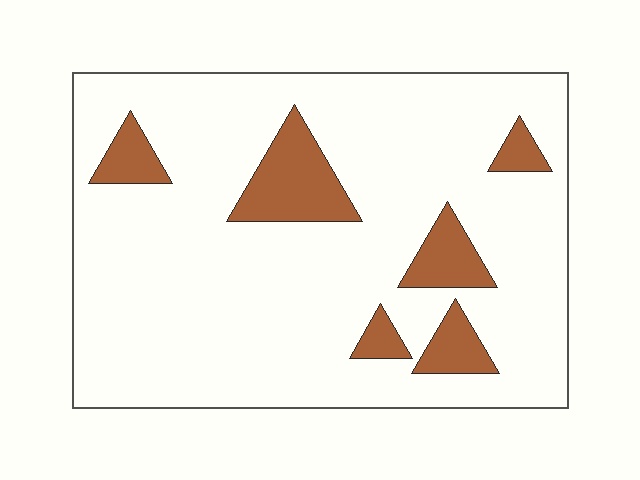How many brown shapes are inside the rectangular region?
6.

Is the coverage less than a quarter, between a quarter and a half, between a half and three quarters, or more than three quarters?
Less than a quarter.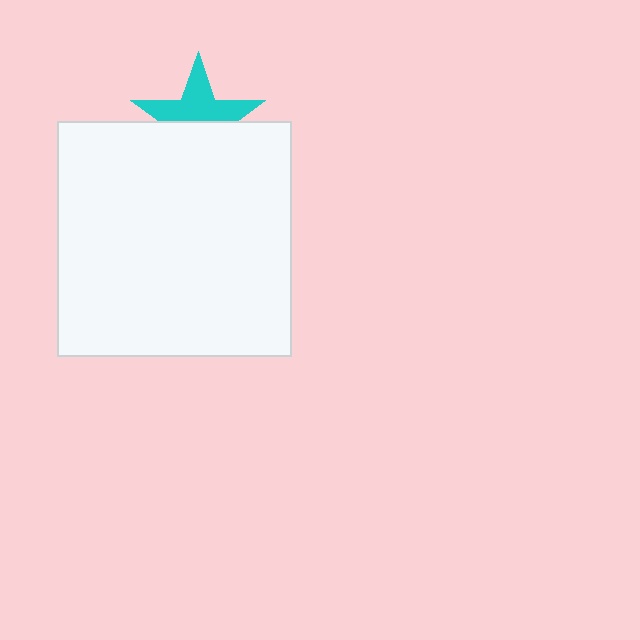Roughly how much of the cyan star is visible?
About half of it is visible (roughly 53%).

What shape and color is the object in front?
The object in front is a white square.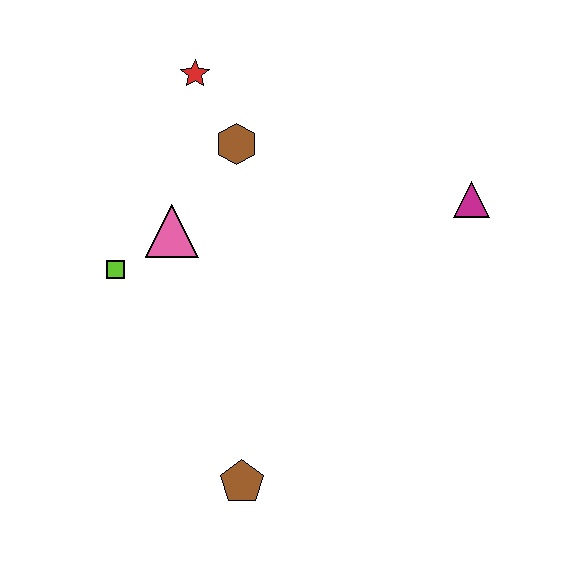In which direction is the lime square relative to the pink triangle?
The lime square is to the left of the pink triangle.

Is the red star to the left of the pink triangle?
No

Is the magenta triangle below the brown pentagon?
No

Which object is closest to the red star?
The brown hexagon is closest to the red star.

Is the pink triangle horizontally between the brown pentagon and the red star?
No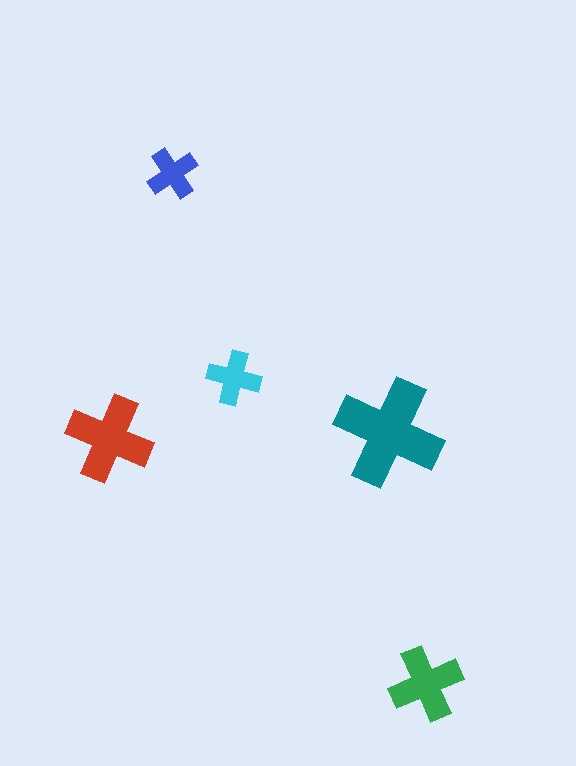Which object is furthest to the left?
The red cross is leftmost.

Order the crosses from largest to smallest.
the teal one, the red one, the green one, the cyan one, the blue one.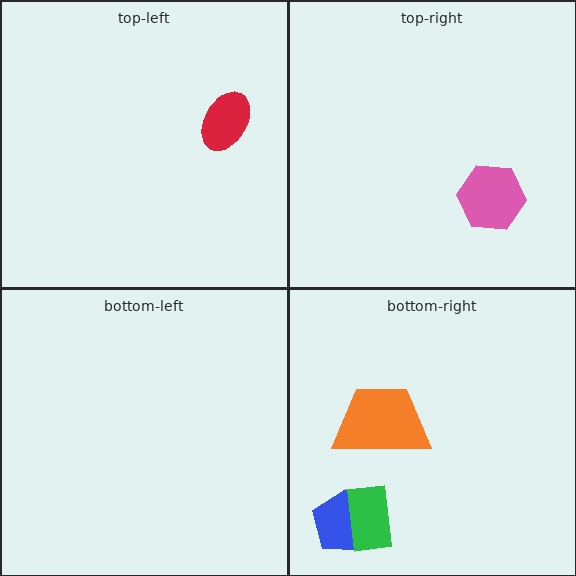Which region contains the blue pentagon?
The bottom-right region.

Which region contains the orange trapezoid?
The bottom-right region.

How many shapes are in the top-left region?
1.